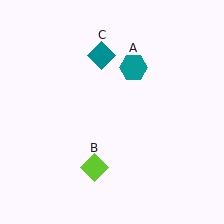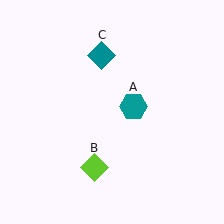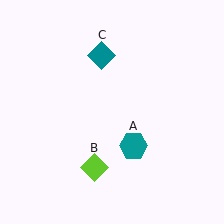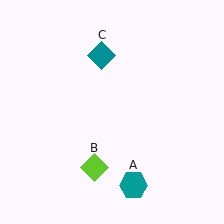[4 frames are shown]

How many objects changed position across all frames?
1 object changed position: teal hexagon (object A).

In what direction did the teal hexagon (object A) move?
The teal hexagon (object A) moved down.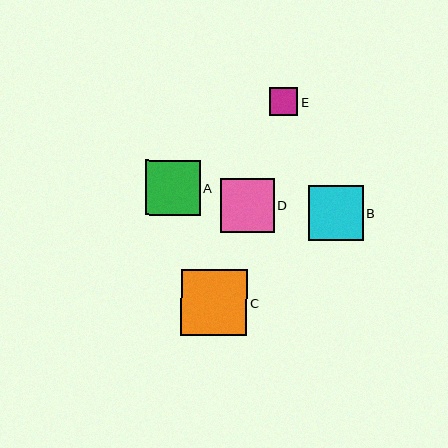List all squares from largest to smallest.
From largest to smallest: C, B, A, D, E.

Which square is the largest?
Square C is the largest with a size of approximately 66 pixels.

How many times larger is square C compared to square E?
Square C is approximately 2.4 times the size of square E.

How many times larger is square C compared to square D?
Square C is approximately 1.2 times the size of square D.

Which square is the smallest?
Square E is the smallest with a size of approximately 28 pixels.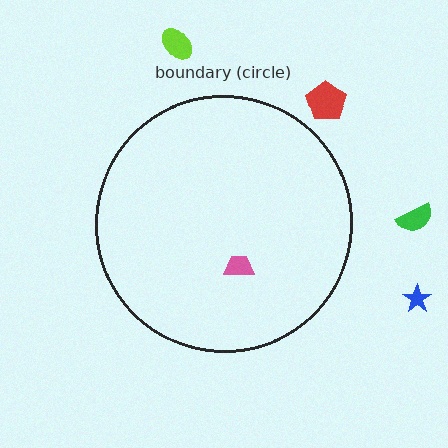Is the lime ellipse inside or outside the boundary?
Outside.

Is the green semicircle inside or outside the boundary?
Outside.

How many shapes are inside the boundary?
1 inside, 4 outside.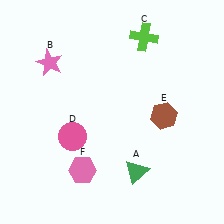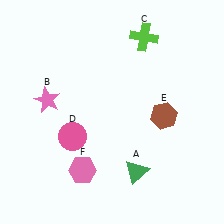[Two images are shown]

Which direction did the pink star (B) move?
The pink star (B) moved down.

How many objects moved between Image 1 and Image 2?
1 object moved between the two images.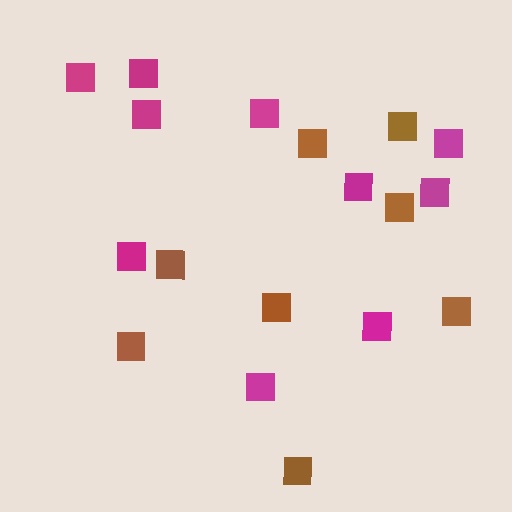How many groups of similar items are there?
There are 2 groups: one group of magenta squares (10) and one group of brown squares (8).